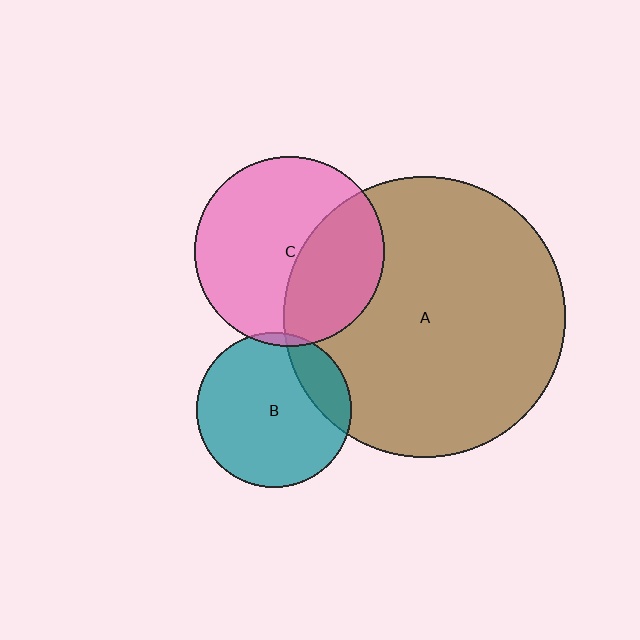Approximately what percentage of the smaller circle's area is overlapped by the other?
Approximately 20%.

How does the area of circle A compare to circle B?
Approximately 3.3 times.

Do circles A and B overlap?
Yes.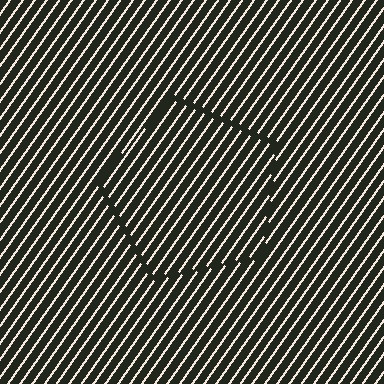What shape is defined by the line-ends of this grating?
An illusory pentagon. The interior of the shape contains the same grating, shifted by half a period — the contour is defined by the phase discontinuity where line-ends from the inner and outer gratings abut.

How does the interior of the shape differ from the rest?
The interior of the shape contains the same grating, shifted by half a period — the contour is defined by the phase discontinuity where line-ends from the inner and outer gratings abut.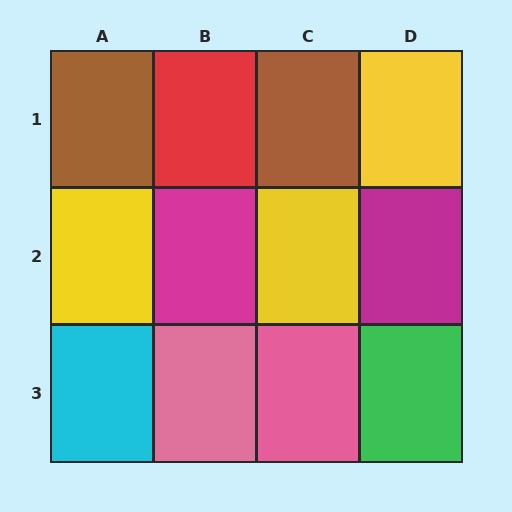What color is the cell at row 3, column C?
Pink.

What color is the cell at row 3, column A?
Cyan.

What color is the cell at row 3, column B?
Pink.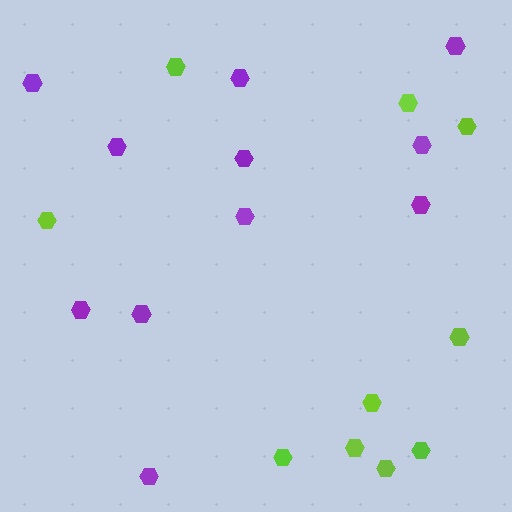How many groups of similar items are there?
There are 2 groups: one group of lime hexagons (10) and one group of purple hexagons (11).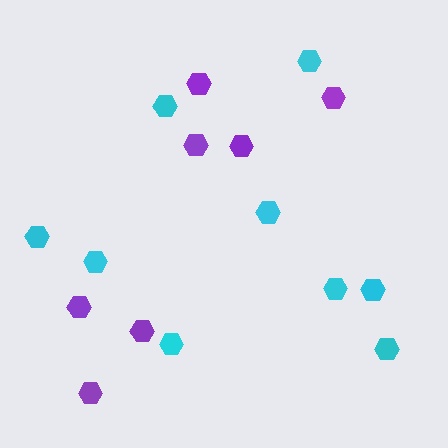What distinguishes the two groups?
There are 2 groups: one group of purple hexagons (7) and one group of cyan hexagons (9).